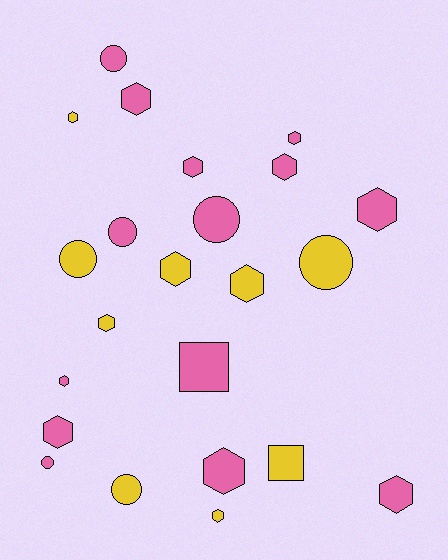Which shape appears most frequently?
Hexagon, with 14 objects.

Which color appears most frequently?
Pink, with 14 objects.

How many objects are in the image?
There are 23 objects.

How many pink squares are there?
There is 1 pink square.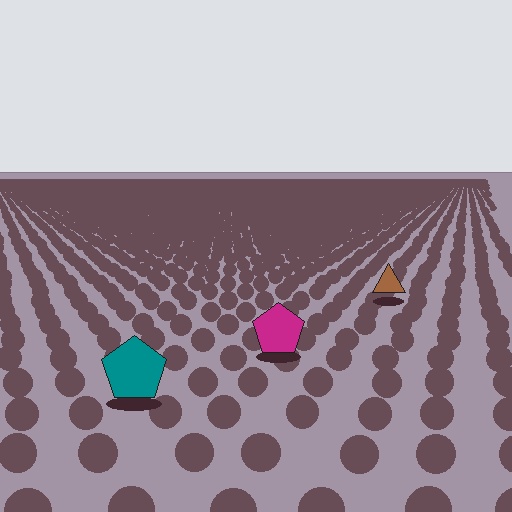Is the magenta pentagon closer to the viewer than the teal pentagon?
No. The teal pentagon is closer — you can tell from the texture gradient: the ground texture is coarser near it.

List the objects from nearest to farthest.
From nearest to farthest: the teal pentagon, the magenta pentagon, the brown triangle.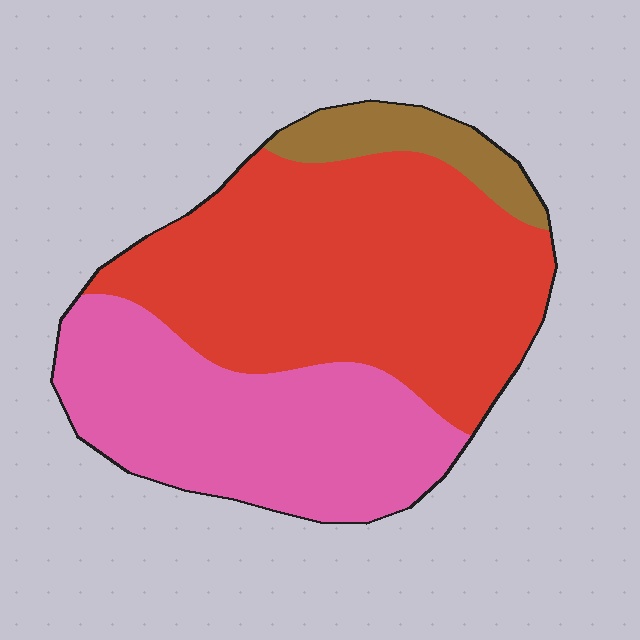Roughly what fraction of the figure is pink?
Pink covers about 35% of the figure.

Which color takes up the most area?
Red, at roughly 55%.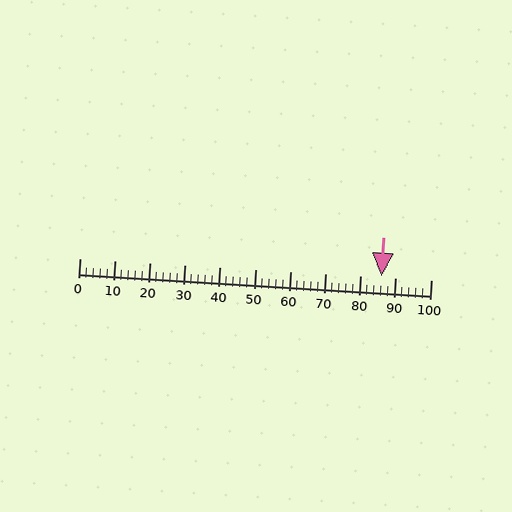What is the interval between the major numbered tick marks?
The major tick marks are spaced 10 units apart.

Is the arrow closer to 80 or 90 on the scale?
The arrow is closer to 90.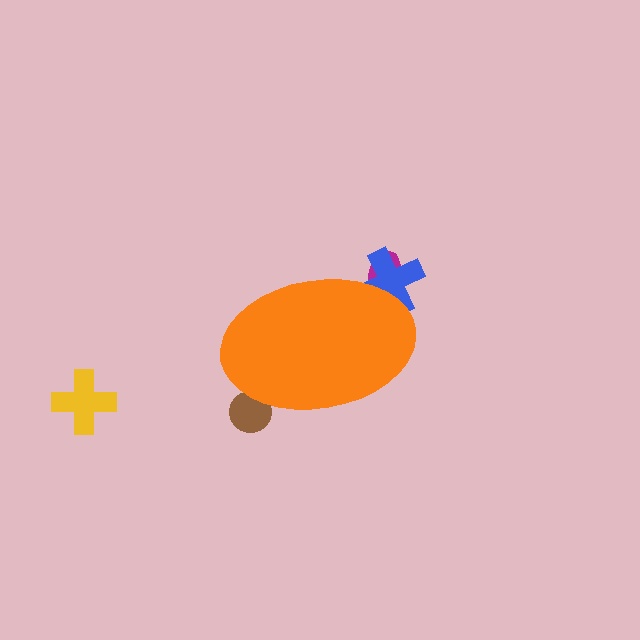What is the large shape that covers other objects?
An orange ellipse.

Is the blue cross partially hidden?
Yes, the blue cross is partially hidden behind the orange ellipse.